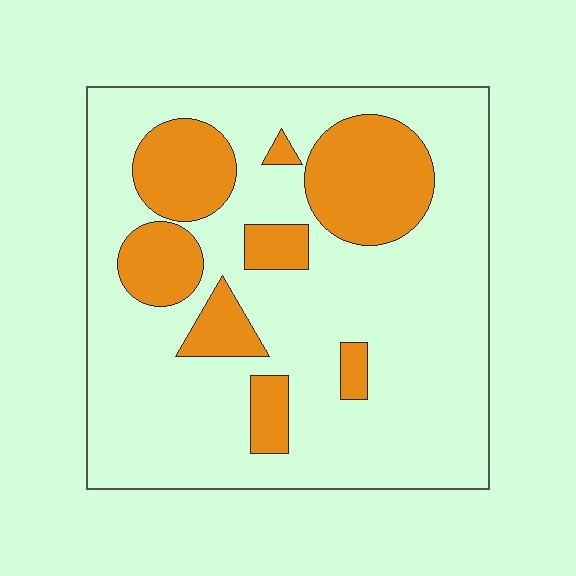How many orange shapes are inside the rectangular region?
8.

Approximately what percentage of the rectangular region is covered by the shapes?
Approximately 25%.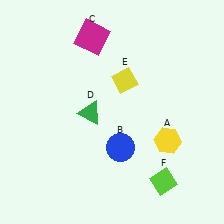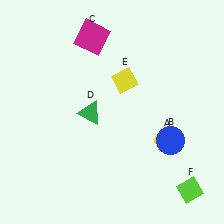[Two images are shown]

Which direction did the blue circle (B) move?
The blue circle (B) moved right.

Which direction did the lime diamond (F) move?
The lime diamond (F) moved right.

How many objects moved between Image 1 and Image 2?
2 objects moved between the two images.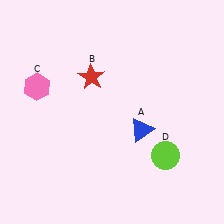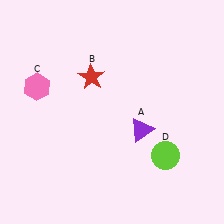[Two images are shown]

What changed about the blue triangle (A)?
In Image 1, A is blue. In Image 2, it changed to purple.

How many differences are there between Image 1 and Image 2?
There is 1 difference between the two images.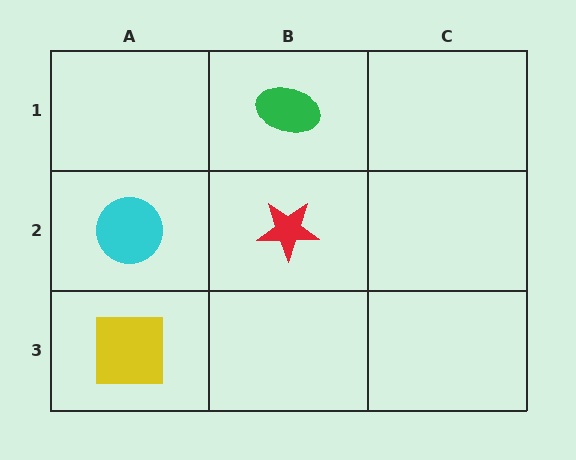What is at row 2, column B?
A red star.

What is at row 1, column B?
A green ellipse.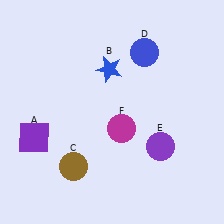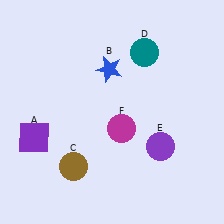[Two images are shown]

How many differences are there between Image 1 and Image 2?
There is 1 difference between the two images.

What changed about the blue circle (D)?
In Image 1, D is blue. In Image 2, it changed to teal.